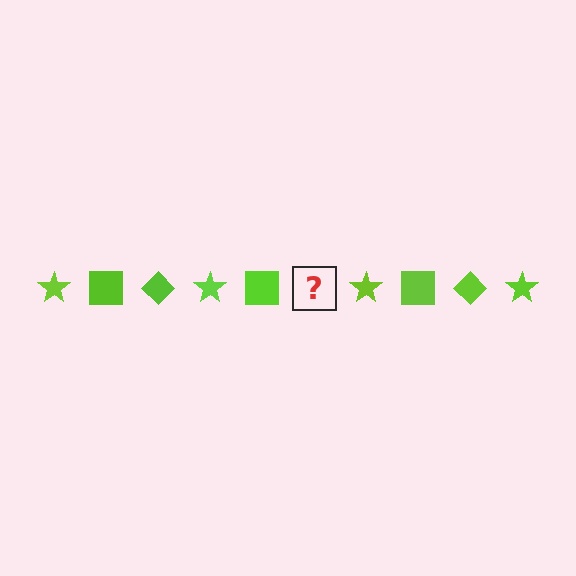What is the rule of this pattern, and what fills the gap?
The rule is that the pattern cycles through star, square, diamond shapes in lime. The gap should be filled with a lime diamond.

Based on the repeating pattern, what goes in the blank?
The blank should be a lime diamond.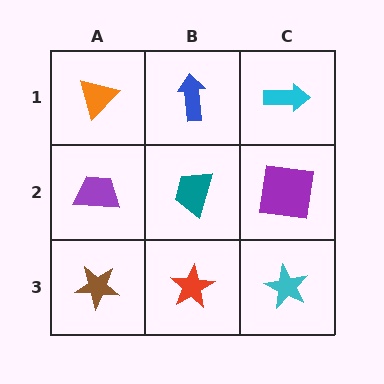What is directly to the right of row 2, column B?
A purple square.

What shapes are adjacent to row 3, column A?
A purple trapezoid (row 2, column A), a red star (row 3, column B).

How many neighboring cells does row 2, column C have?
3.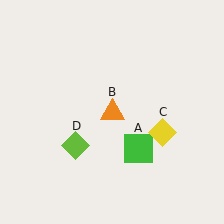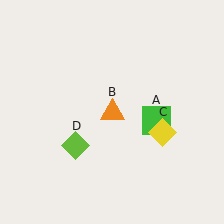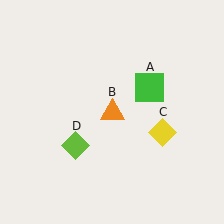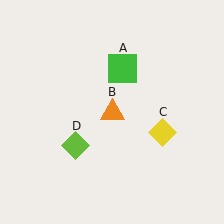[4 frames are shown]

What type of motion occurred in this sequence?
The green square (object A) rotated counterclockwise around the center of the scene.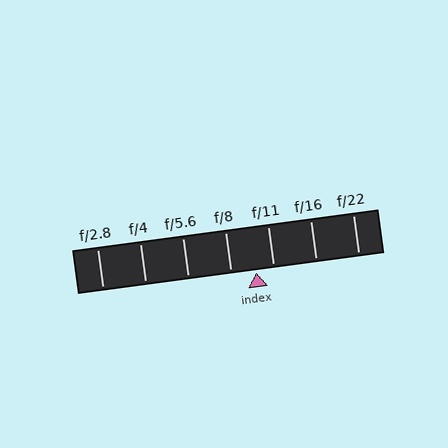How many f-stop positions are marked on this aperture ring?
There are 7 f-stop positions marked.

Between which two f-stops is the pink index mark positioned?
The index mark is between f/8 and f/11.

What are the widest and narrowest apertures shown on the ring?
The widest aperture shown is f/2.8 and the narrowest is f/22.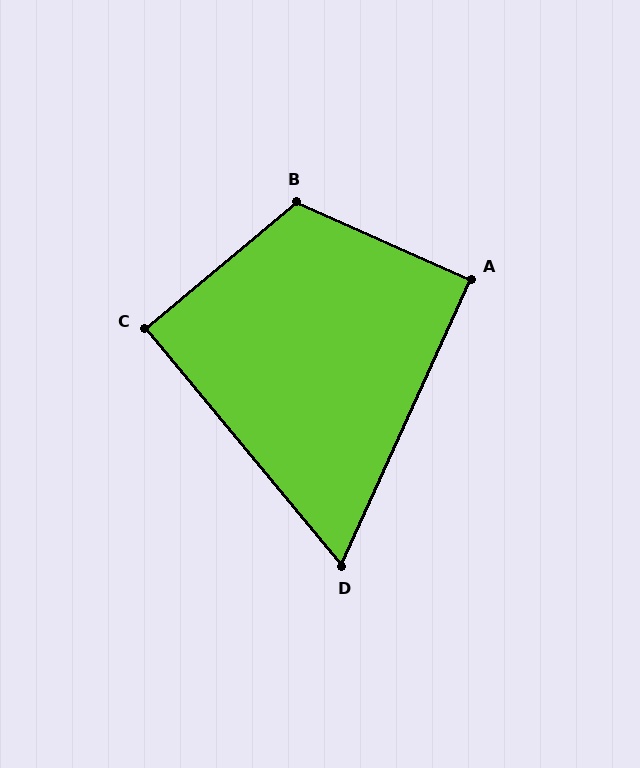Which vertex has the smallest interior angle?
D, at approximately 64 degrees.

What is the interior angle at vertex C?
Approximately 90 degrees (approximately right).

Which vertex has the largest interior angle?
B, at approximately 116 degrees.